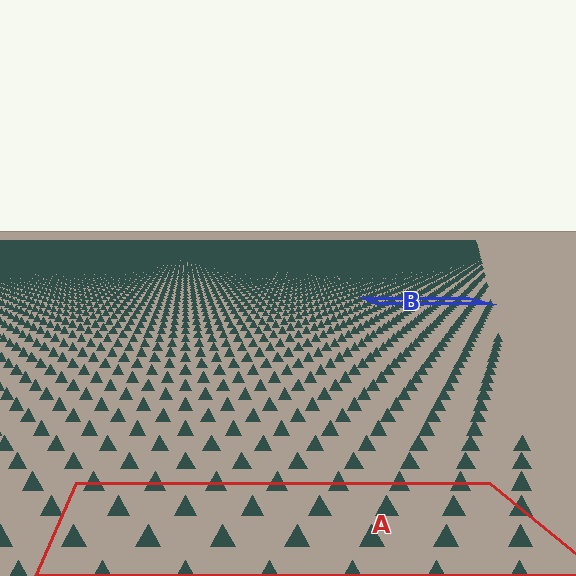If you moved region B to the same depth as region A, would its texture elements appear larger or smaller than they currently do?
They would appear larger. At a closer depth, the same texture elements are projected at a bigger on-screen size.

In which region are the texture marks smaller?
The texture marks are smaller in region B, because it is farther away.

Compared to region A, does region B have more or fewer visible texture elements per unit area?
Region B has more texture elements per unit area — they are packed more densely because it is farther away.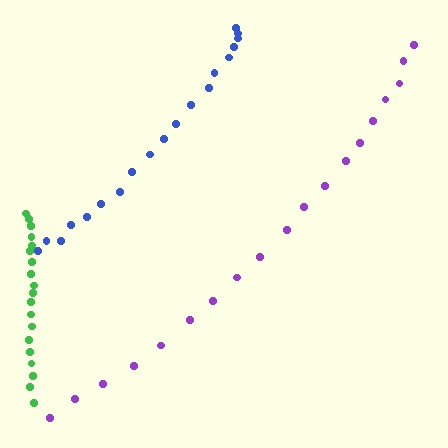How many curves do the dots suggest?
There are 3 distinct paths.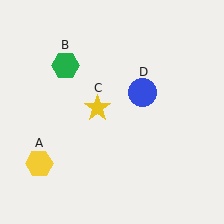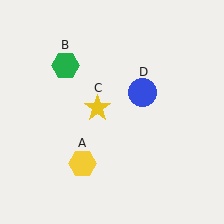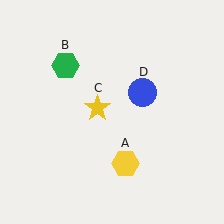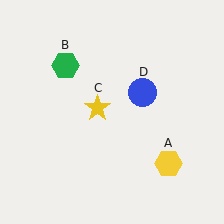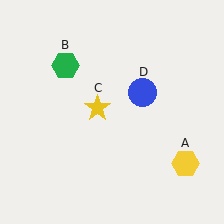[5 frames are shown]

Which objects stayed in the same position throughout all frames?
Green hexagon (object B) and yellow star (object C) and blue circle (object D) remained stationary.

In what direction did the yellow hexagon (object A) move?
The yellow hexagon (object A) moved right.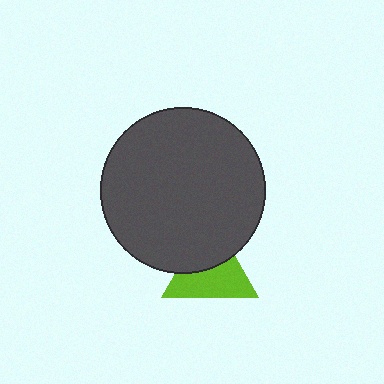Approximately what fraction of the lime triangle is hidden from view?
Roughly 43% of the lime triangle is hidden behind the dark gray circle.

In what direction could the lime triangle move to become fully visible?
The lime triangle could move down. That would shift it out from behind the dark gray circle entirely.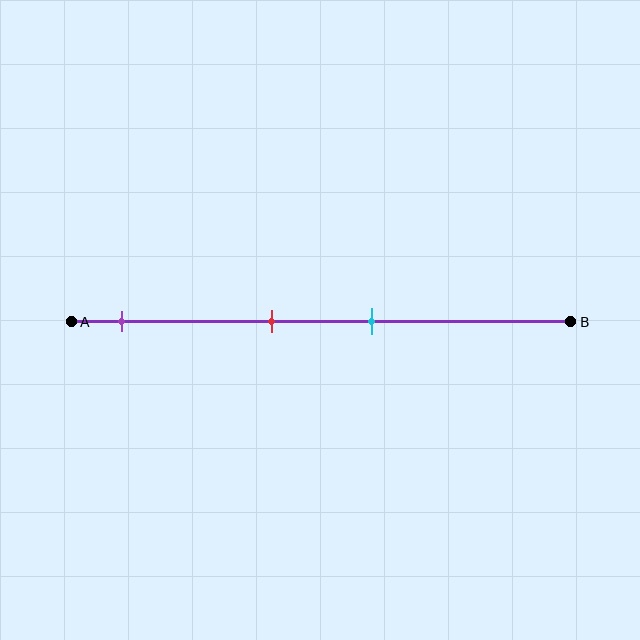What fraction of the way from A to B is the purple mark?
The purple mark is approximately 10% (0.1) of the way from A to B.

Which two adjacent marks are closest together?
The red and cyan marks are the closest adjacent pair.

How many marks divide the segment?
There are 3 marks dividing the segment.